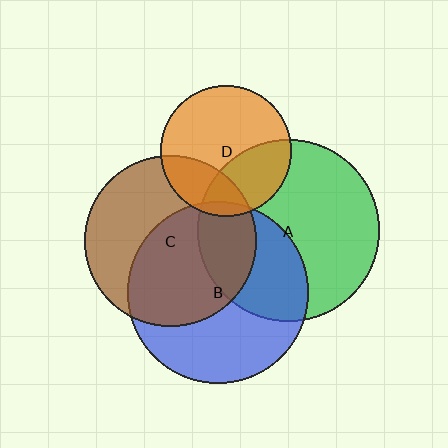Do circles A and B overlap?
Yes.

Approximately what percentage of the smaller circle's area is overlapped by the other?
Approximately 40%.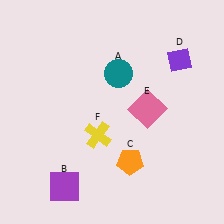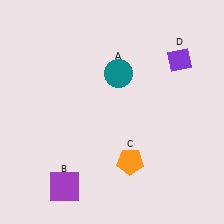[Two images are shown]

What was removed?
The yellow cross (F), the pink square (E) were removed in Image 2.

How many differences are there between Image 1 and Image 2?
There are 2 differences between the two images.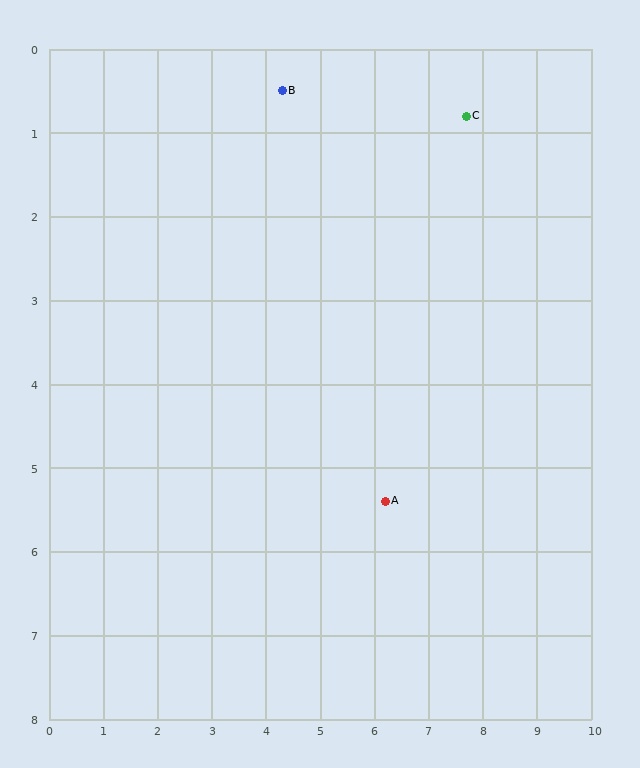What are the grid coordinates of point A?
Point A is at approximately (6.2, 5.4).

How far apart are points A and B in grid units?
Points A and B are about 5.3 grid units apart.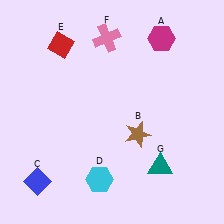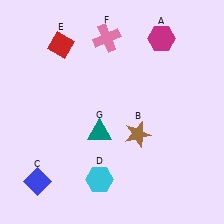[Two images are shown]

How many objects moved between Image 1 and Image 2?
1 object moved between the two images.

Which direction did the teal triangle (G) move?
The teal triangle (G) moved left.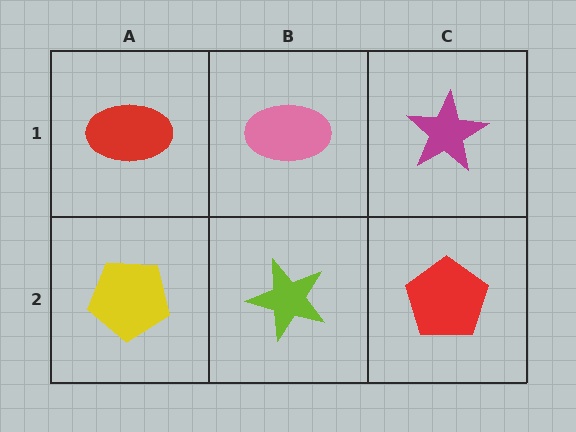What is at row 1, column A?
A red ellipse.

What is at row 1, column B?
A pink ellipse.